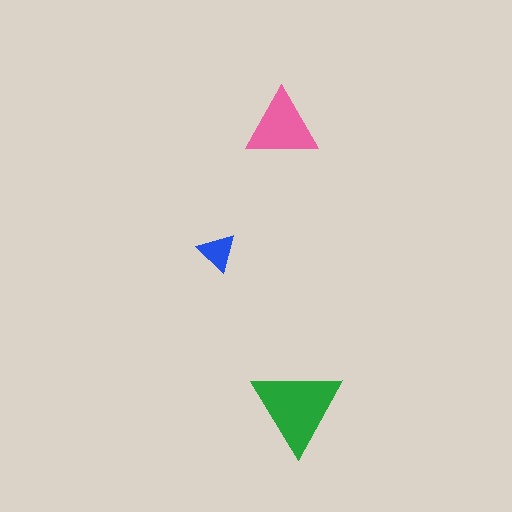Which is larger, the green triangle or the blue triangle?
The green one.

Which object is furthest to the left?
The blue triangle is leftmost.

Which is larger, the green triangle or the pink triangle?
The green one.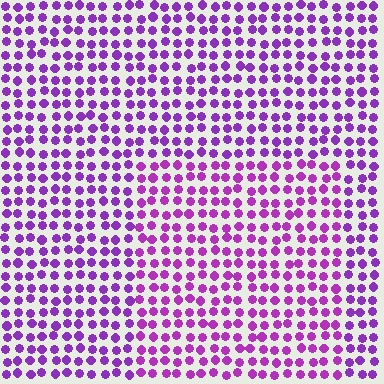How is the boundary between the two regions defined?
The boundary is defined purely by a slight shift in hue (about 17 degrees). Spacing, size, and orientation are identical on both sides.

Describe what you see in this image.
The image is filled with small purple elements in a uniform arrangement. A rectangle-shaped region is visible where the elements are tinted to a slightly different hue, forming a subtle color boundary.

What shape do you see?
I see a rectangle.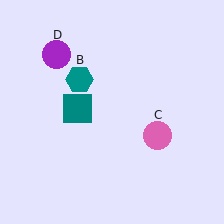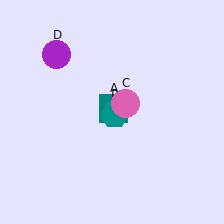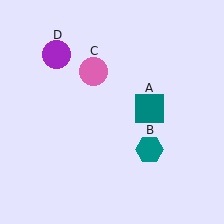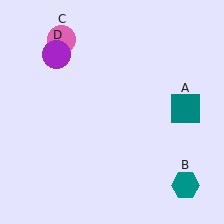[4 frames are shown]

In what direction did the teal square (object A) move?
The teal square (object A) moved right.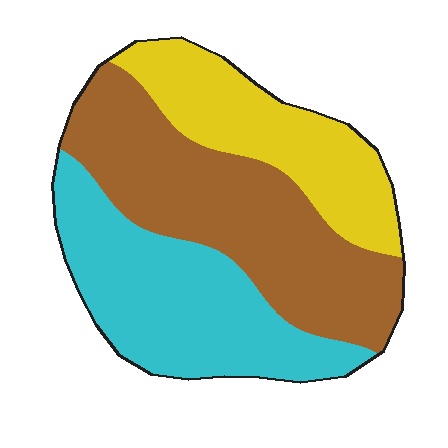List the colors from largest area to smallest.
From largest to smallest: brown, cyan, yellow.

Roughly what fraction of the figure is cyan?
Cyan takes up between a third and a half of the figure.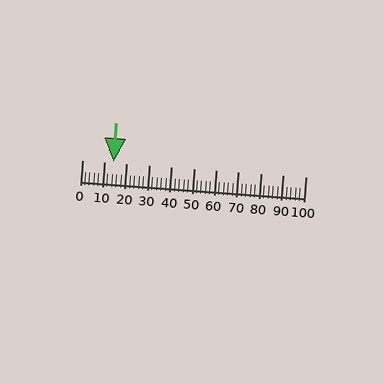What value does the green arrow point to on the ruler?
The green arrow points to approximately 14.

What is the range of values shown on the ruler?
The ruler shows values from 0 to 100.